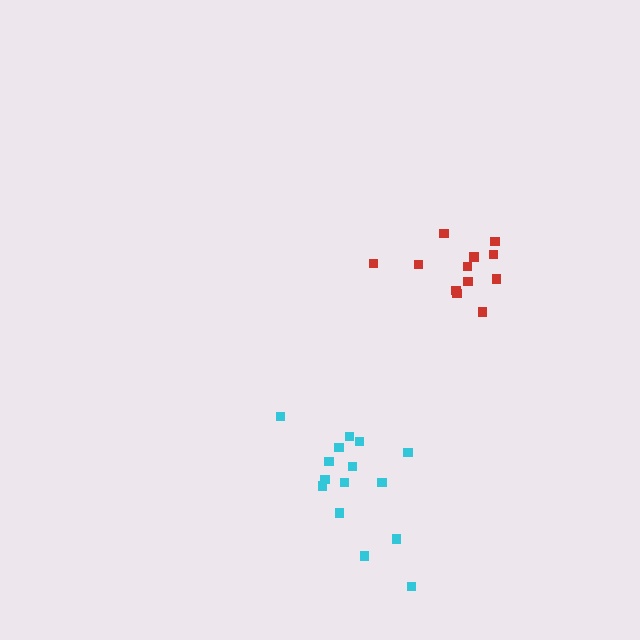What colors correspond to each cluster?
The clusters are colored: red, cyan.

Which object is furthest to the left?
The cyan cluster is leftmost.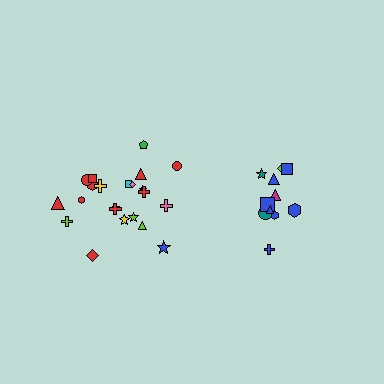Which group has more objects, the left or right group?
The left group.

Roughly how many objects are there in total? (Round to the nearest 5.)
Roughly 35 objects in total.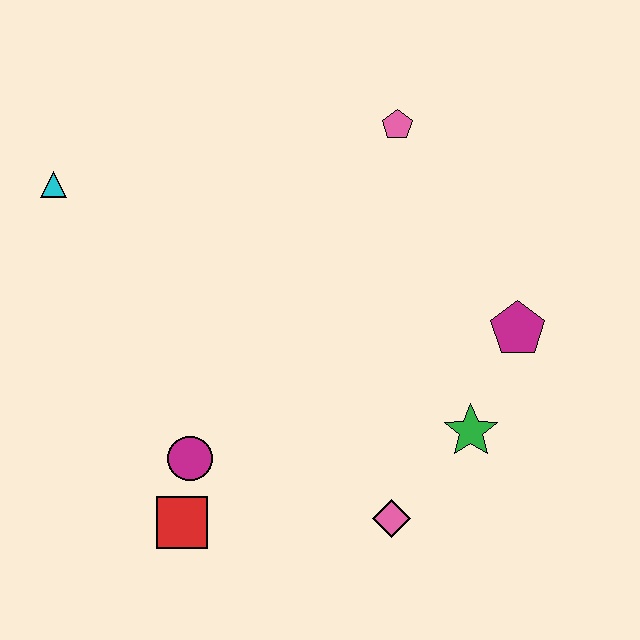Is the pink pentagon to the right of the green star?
No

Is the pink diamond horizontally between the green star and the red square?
Yes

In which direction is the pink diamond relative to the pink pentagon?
The pink diamond is below the pink pentagon.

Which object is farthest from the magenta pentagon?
The cyan triangle is farthest from the magenta pentagon.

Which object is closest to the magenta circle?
The red square is closest to the magenta circle.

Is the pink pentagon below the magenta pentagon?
No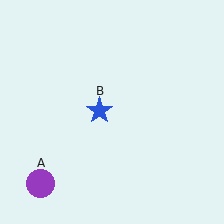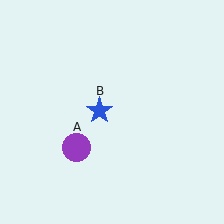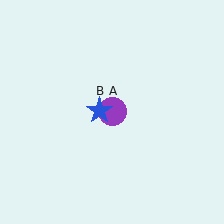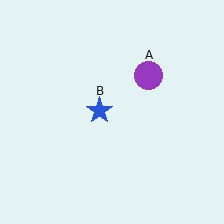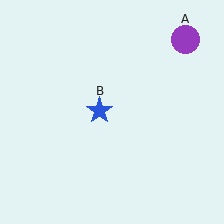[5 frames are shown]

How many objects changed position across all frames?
1 object changed position: purple circle (object A).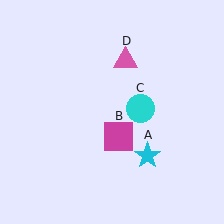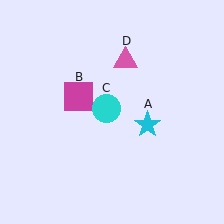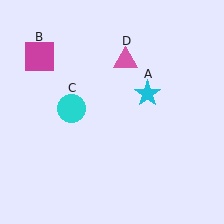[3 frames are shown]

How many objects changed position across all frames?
3 objects changed position: cyan star (object A), magenta square (object B), cyan circle (object C).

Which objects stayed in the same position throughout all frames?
Pink triangle (object D) remained stationary.